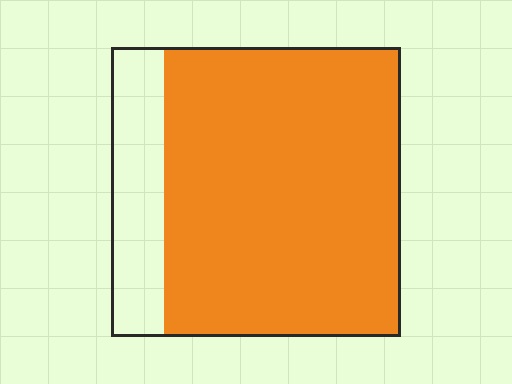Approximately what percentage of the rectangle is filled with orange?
Approximately 80%.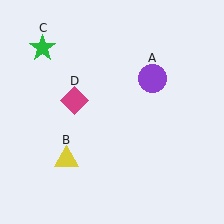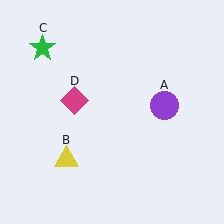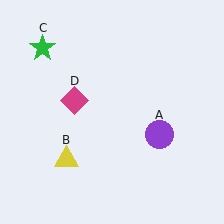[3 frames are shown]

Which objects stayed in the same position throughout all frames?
Yellow triangle (object B) and green star (object C) and magenta diamond (object D) remained stationary.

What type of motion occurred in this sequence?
The purple circle (object A) rotated clockwise around the center of the scene.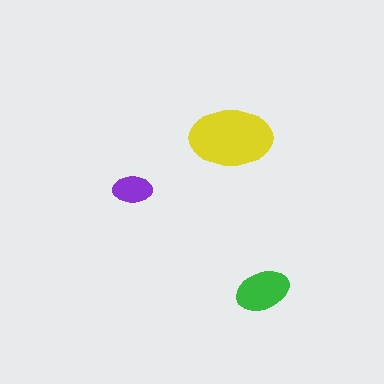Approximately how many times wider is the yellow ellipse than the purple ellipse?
About 2 times wider.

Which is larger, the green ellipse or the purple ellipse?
The green one.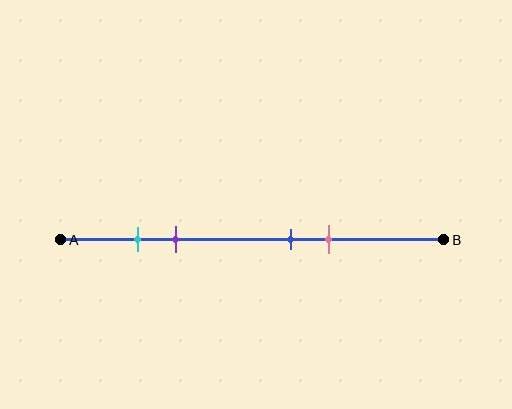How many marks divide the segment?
There are 4 marks dividing the segment.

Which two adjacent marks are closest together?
The cyan and purple marks are the closest adjacent pair.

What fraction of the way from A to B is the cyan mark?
The cyan mark is approximately 20% (0.2) of the way from A to B.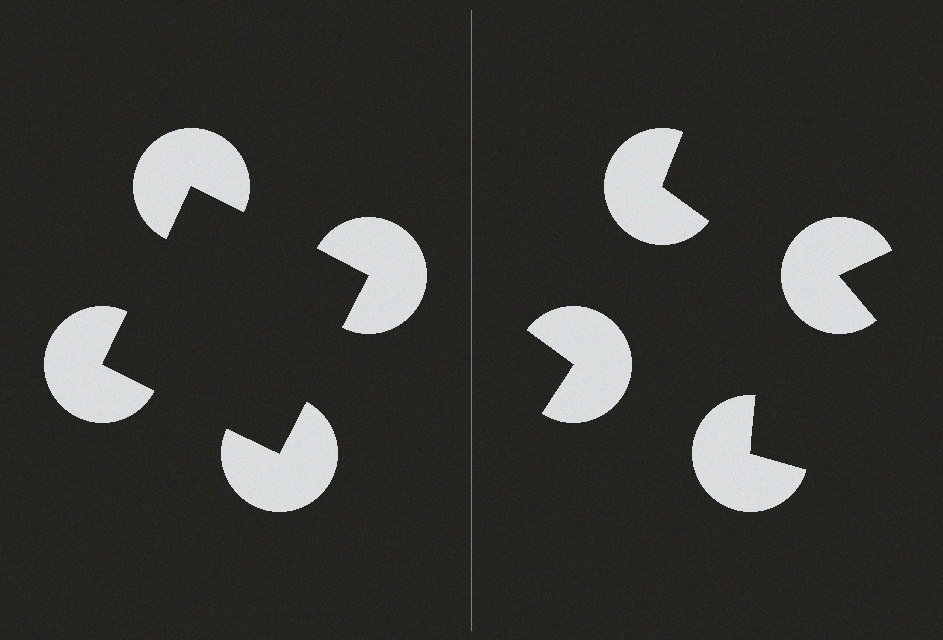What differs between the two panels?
The pac-man discs are positioned identically on both sides; only the wedge orientations differ. On the left they align to a square; on the right they are misaligned.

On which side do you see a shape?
An illusory square appears on the left side. On the right side the wedge cuts are rotated, so no coherent shape forms.